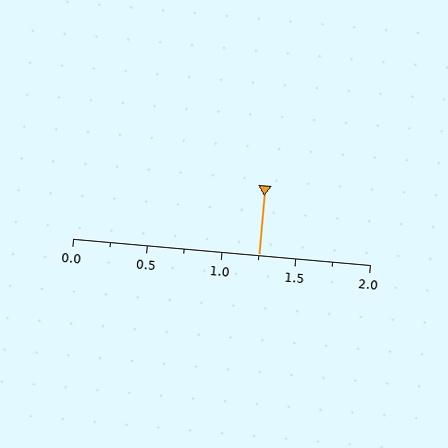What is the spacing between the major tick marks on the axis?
The major ticks are spaced 0.5 apart.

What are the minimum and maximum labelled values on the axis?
The axis runs from 0.0 to 2.0.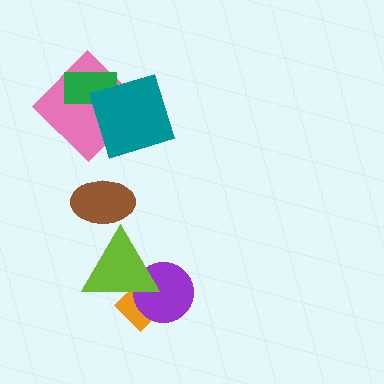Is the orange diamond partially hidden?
Yes, it is partially covered by another shape.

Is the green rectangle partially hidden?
Yes, it is partially covered by another shape.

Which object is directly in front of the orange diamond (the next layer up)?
The purple circle is directly in front of the orange diamond.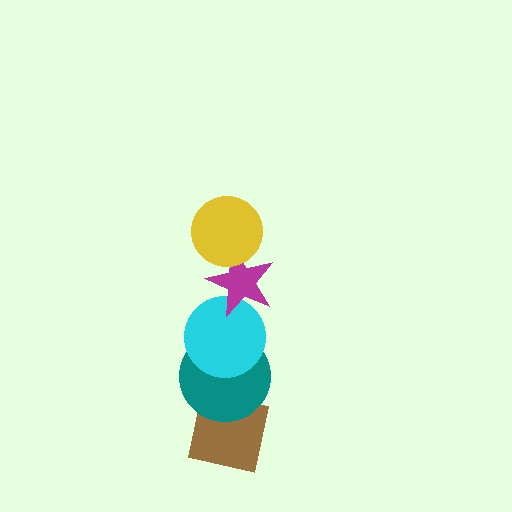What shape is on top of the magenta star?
The yellow circle is on top of the magenta star.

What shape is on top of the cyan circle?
The magenta star is on top of the cyan circle.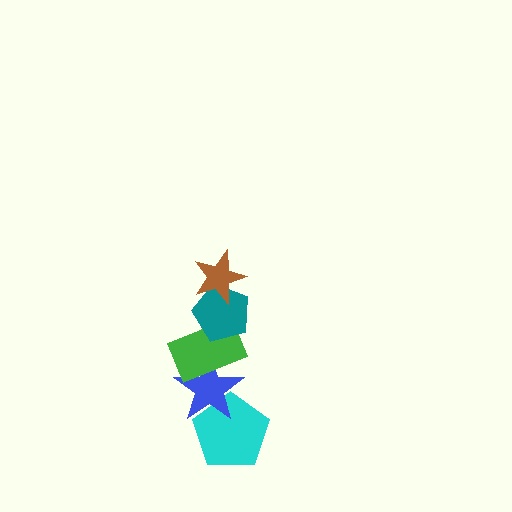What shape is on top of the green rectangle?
The teal pentagon is on top of the green rectangle.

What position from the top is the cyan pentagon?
The cyan pentagon is 5th from the top.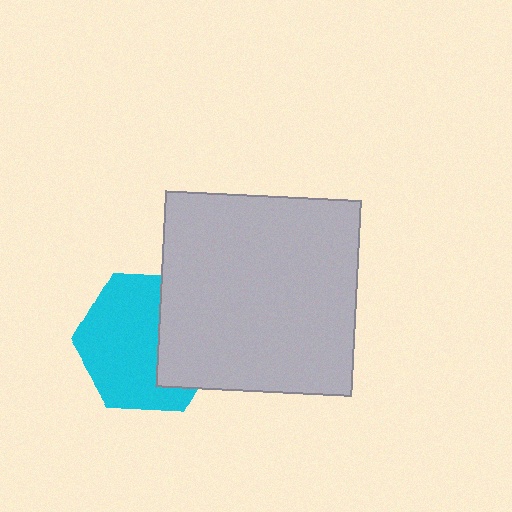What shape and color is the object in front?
The object in front is a light gray square.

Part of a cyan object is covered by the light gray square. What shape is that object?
It is a hexagon.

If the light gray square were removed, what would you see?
You would see the complete cyan hexagon.